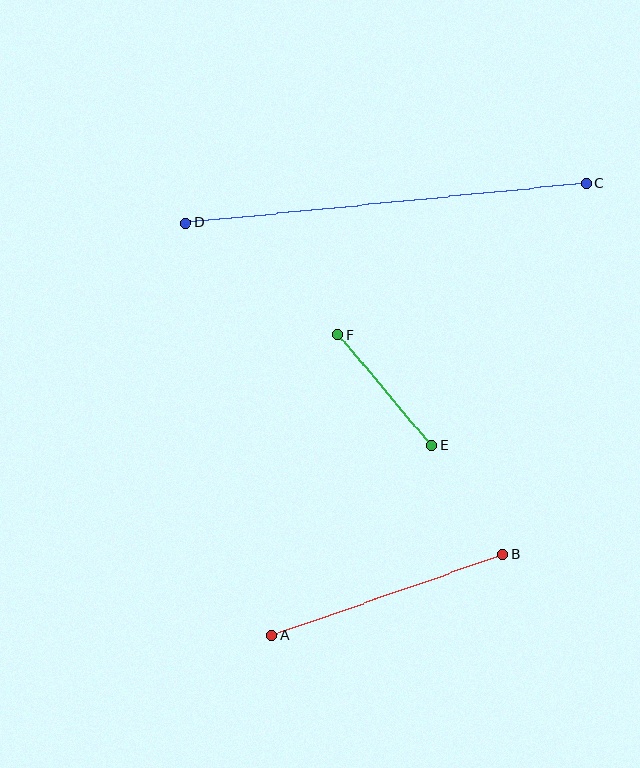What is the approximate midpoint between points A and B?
The midpoint is at approximately (387, 595) pixels.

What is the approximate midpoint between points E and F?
The midpoint is at approximately (385, 390) pixels.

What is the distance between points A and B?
The distance is approximately 245 pixels.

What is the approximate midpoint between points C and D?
The midpoint is at approximately (386, 203) pixels.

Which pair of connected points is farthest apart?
Points C and D are farthest apart.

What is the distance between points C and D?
The distance is approximately 402 pixels.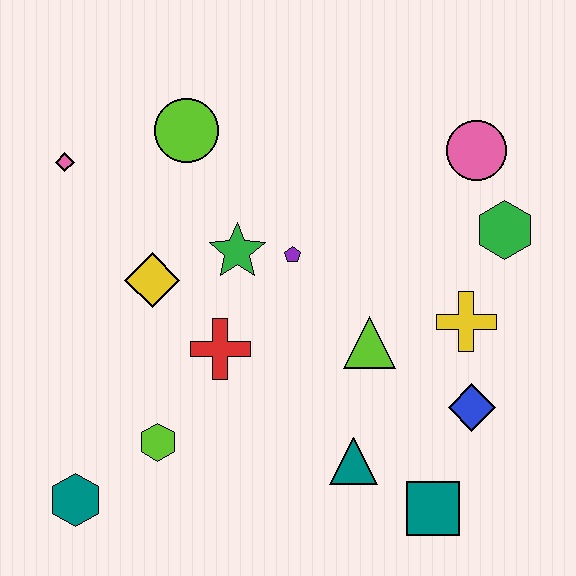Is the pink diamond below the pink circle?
Yes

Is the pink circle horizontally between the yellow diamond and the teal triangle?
No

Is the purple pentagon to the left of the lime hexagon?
No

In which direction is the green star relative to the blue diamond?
The green star is to the left of the blue diamond.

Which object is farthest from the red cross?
The pink circle is farthest from the red cross.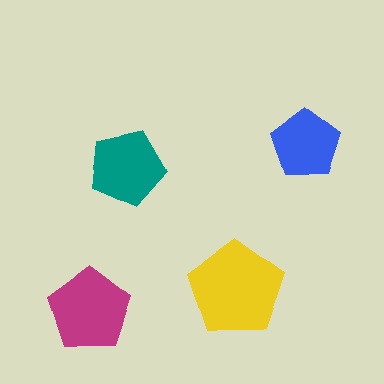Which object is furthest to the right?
The blue pentagon is rightmost.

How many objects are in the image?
There are 4 objects in the image.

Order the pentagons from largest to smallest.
the yellow one, the magenta one, the teal one, the blue one.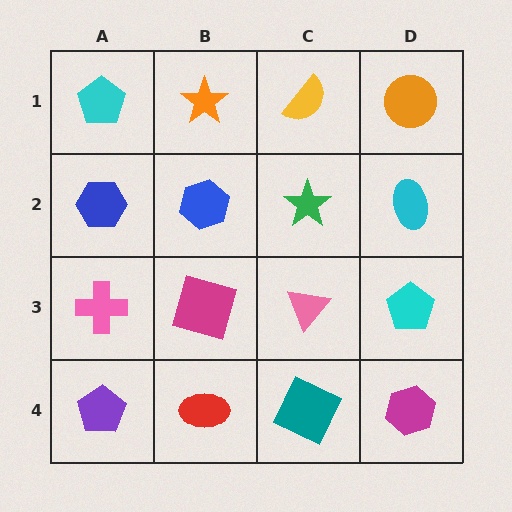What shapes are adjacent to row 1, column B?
A blue hexagon (row 2, column B), a cyan pentagon (row 1, column A), a yellow semicircle (row 1, column C).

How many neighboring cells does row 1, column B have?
3.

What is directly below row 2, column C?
A pink triangle.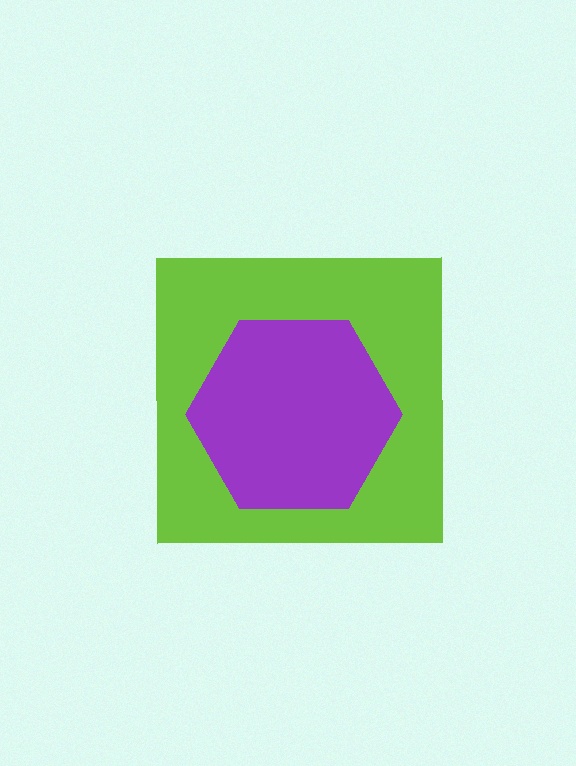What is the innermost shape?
The purple hexagon.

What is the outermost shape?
The lime square.